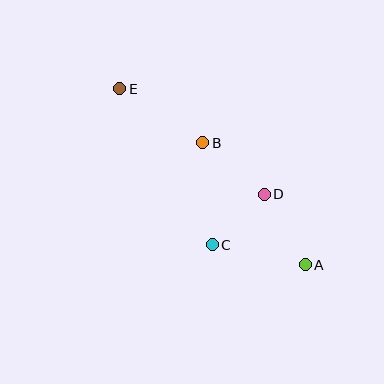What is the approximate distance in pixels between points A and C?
The distance between A and C is approximately 95 pixels.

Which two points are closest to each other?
Points C and D are closest to each other.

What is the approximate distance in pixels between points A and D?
The distance between A and D is approximately 82 pixels.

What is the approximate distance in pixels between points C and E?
The distance between C and E is approximately 181 pixels.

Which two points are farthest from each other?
Points A and E are farthest from each other.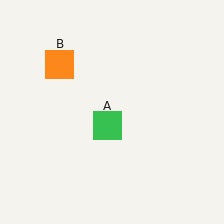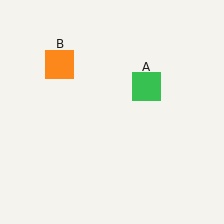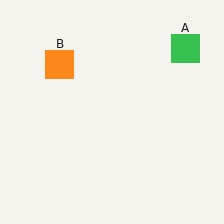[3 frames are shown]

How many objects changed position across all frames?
1 object changed position: green square (object A).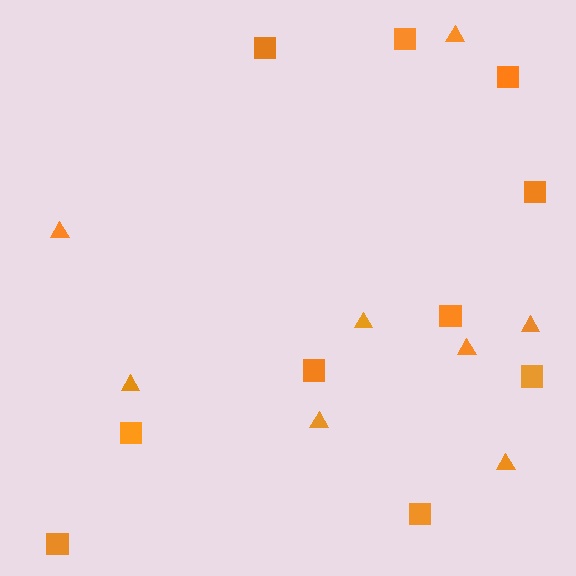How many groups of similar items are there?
There are 2 groups: one group of triangles (8) and one group of squares (10).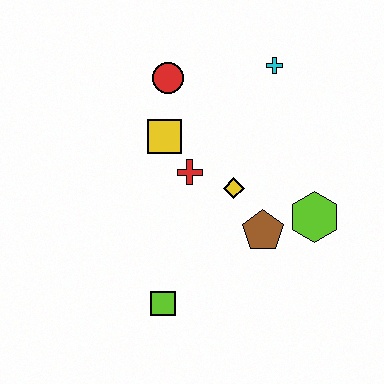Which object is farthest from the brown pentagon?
The red circle is farthest from the brown pentagon.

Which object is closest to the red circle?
The yellow square is closest to the red circle.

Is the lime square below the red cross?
Yes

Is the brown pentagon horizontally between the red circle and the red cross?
No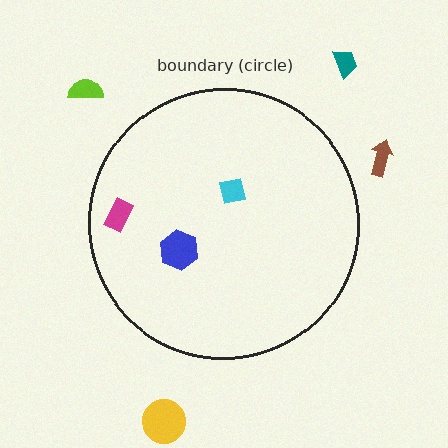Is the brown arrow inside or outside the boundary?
Outside.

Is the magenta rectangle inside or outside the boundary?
Inside.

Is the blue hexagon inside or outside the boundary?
Inside.